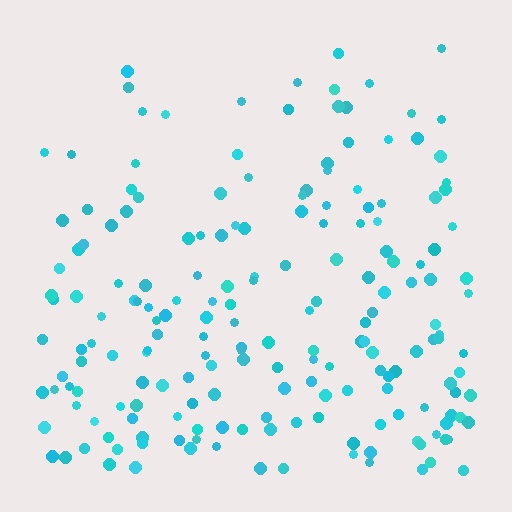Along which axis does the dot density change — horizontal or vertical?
Vertical.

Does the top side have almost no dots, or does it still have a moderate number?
Still a moderate number, just noticeably fewer than the bottom.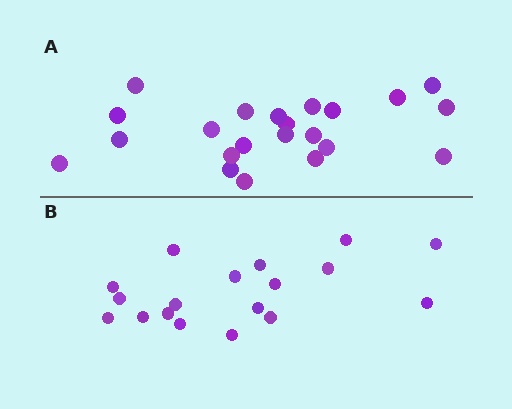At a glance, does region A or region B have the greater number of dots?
Region A (the top region) has more dots.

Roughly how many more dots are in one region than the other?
Region A has about 4 more dots than region B.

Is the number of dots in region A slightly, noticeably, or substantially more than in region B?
Region A has only slightly more — the two regions are fairly close. The ratio is roughly 1.2 to 1.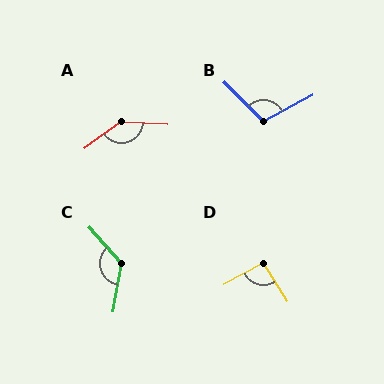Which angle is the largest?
A, at approximately 141 degrees.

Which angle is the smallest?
D, at approximately 94 degrees.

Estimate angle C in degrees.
Approximately 129 degrees.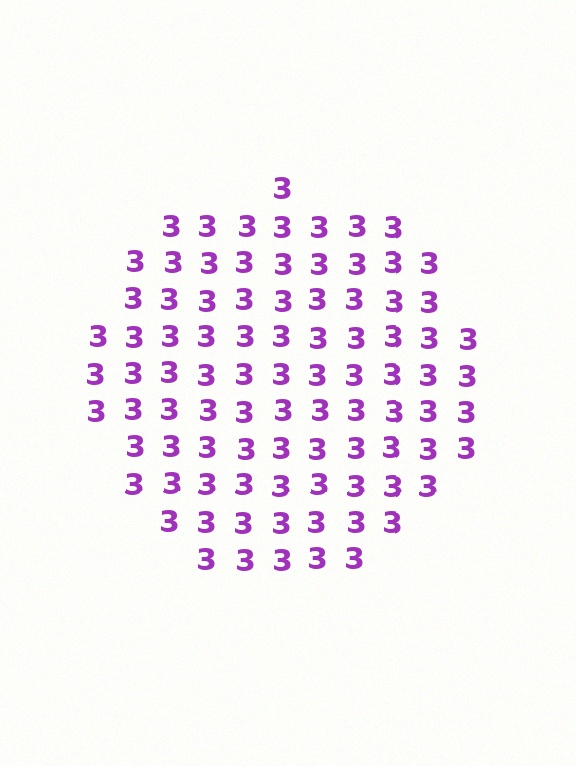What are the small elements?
The small elements are digit 3's.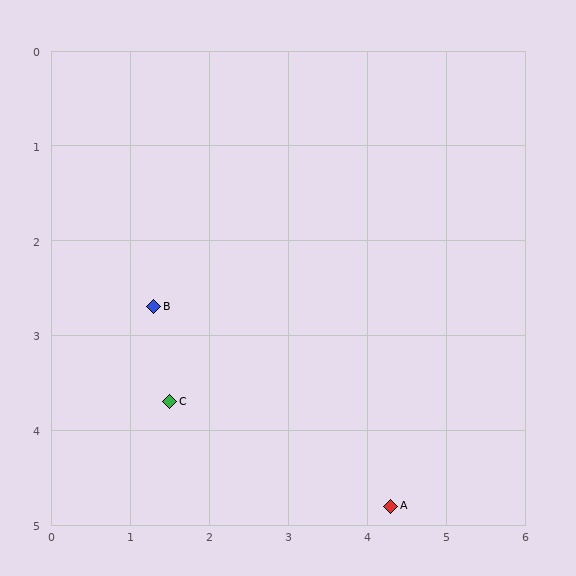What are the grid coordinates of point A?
Point A is at approximately (4.3, 4.8).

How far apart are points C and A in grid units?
Points C and A are about 3.0 grid units apart.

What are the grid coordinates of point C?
Point C is at approximately (1.5, 3.7).